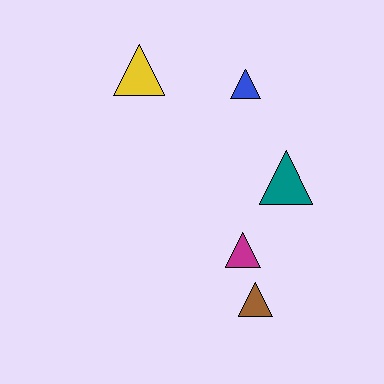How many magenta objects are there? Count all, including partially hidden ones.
There is 1 magenta object.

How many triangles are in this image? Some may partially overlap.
There are 5 triangles.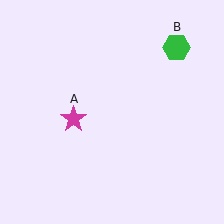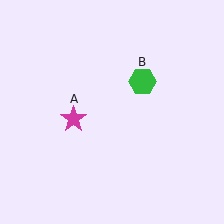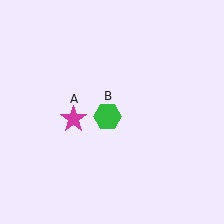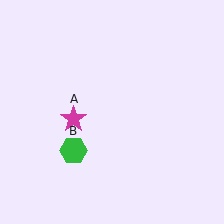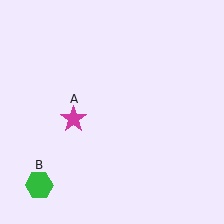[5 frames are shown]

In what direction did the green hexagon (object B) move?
The green hexagon (object B) moved down and to the left.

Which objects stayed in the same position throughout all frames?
Magenta star (object A) remained stationary.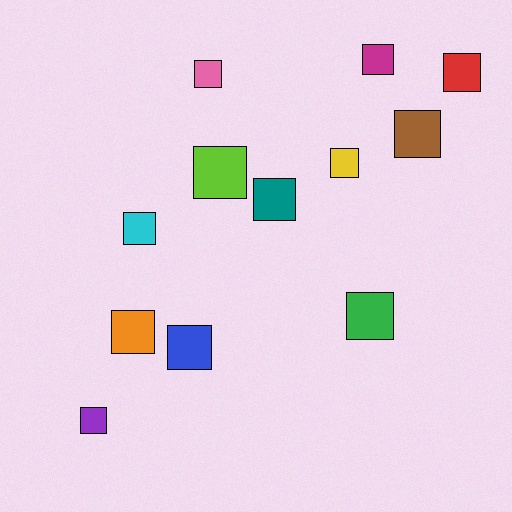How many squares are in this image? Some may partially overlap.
There are 12 squares.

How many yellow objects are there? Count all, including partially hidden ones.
There is 1 yellow object.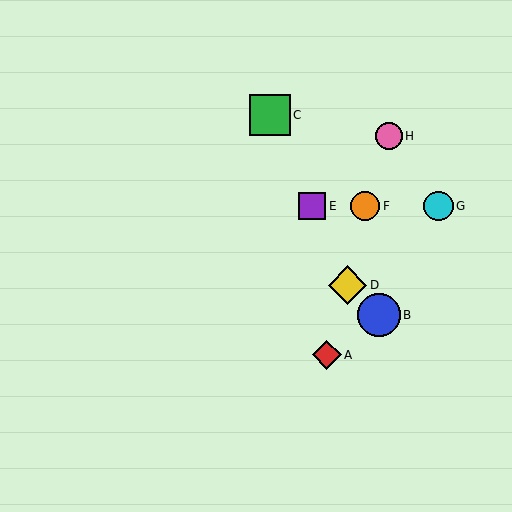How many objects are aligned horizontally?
3 objects (E, F, G) are aligned horizontally.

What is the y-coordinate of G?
Object G is at y≈206.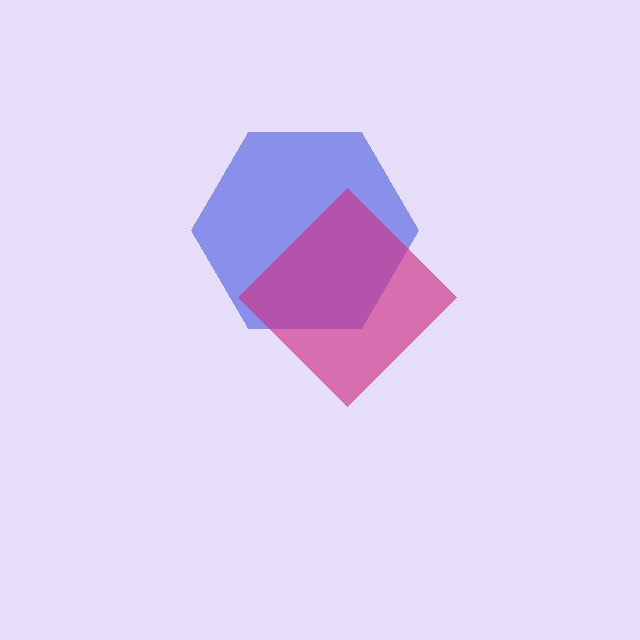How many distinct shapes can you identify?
There are 2 distinct shapes: a blue hexagon, a magenta diamond.